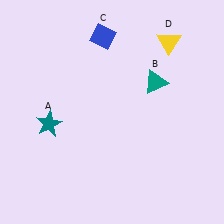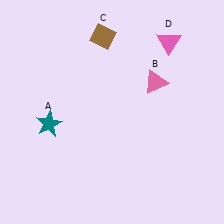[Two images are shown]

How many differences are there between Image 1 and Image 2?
There are 3 differences between the two images.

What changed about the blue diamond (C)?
In Image 1, C is blue. In Image 2, it changed to brown.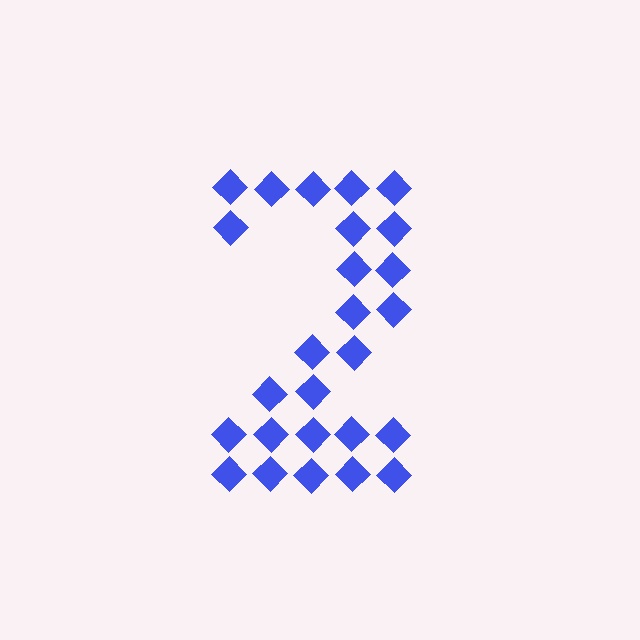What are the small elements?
The small elements are diamonds.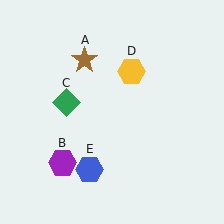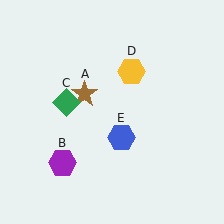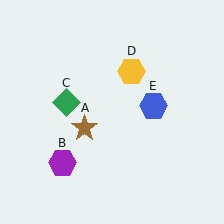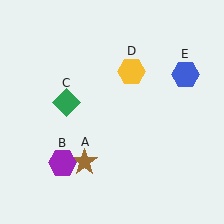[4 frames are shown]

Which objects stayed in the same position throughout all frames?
Purple hexagon (object B) and green diamond (object C) and yellow hexagon (object D) remained stationary.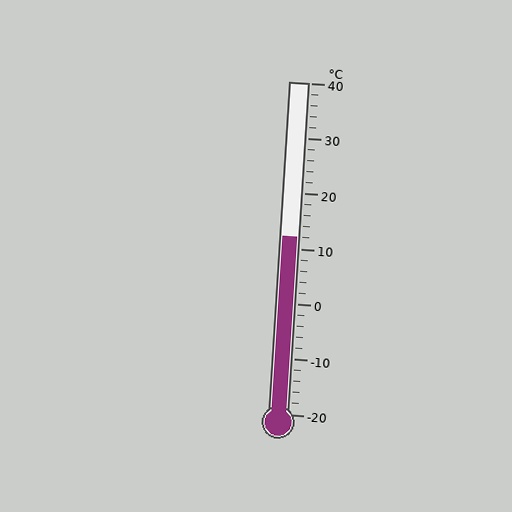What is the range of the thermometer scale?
The thermometer scale ranges from -20°C to 40°C.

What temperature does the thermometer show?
The thermometer shows approximately 12°C.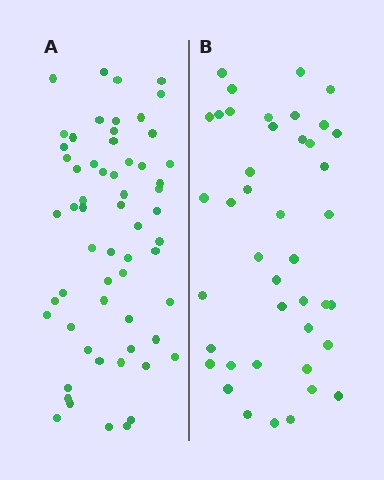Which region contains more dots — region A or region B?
Region A (the left region) has more dots.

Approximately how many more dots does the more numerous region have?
Region A has approximately 20 more dots than region B.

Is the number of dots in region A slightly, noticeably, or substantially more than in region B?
Region A has noticeably more, but not dramatically so. The ratio is roughly 1.4 to 1.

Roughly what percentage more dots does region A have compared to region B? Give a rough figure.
About 45% more.